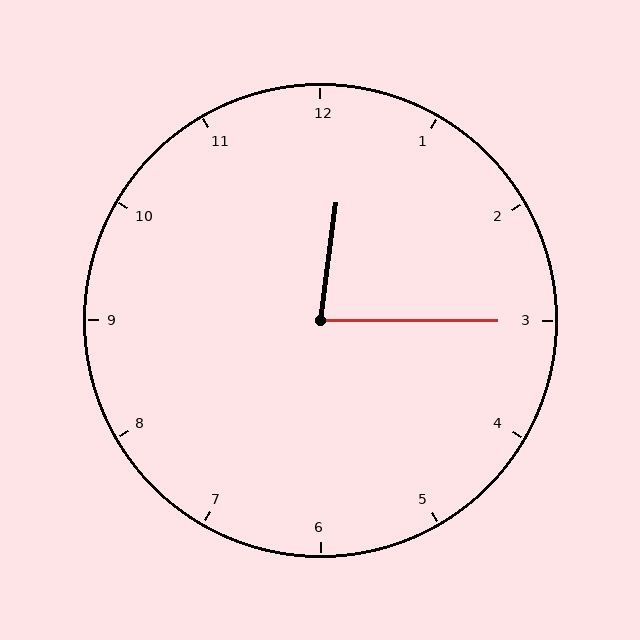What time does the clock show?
12:15.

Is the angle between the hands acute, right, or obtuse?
It is acute.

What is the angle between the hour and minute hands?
Approximately 82 degrees.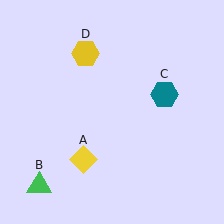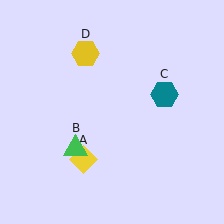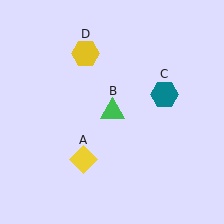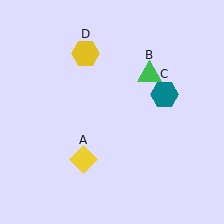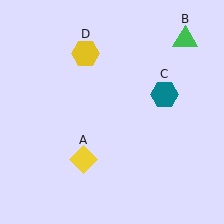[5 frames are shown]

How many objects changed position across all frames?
1 object changed position: green triangle (object B).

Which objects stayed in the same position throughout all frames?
Yellow diamond (object A) and teal hexagon (object C) and yellow hexagon (object D) remained stationary.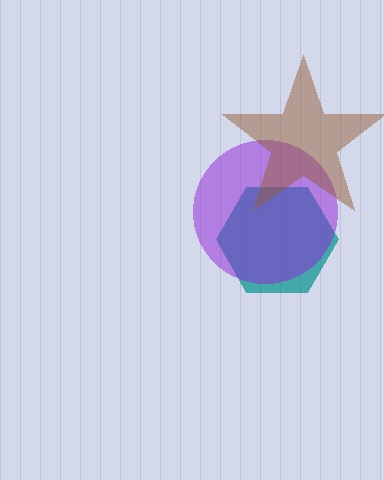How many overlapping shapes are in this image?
There are 3 overlapping shapes in the image.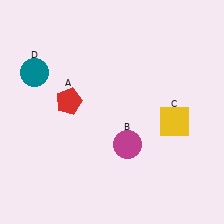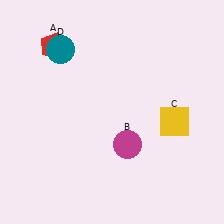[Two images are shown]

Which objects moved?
The objects that moved are: the red pentagon (A), the teal circle (D).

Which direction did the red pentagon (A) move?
The red pentagon (A) moved up.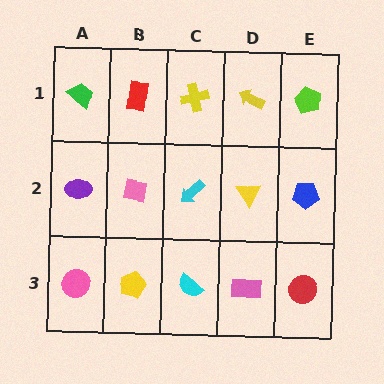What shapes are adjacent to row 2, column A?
A green trapezoid (row 1, column A), a pink circle (row 3, column A), a pink square (row 2, column B).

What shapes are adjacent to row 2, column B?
A red rectangle (row 1, column B), a yellow pentagon (row 3, column B), a purple ellipse (row 2, column A), a cyan arrow (row 2, column C).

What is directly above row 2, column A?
A green trapezoid.